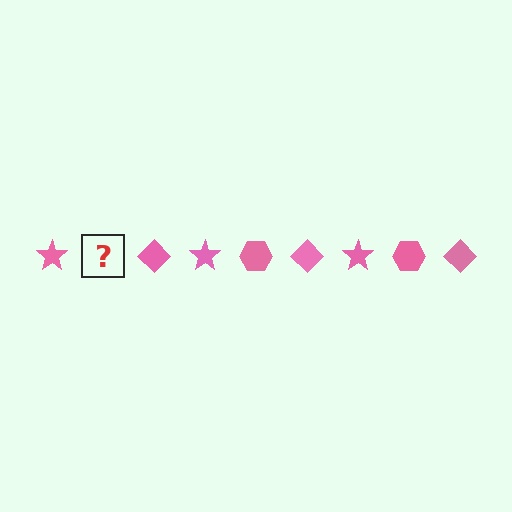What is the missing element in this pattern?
The missing element is a pink hexagon.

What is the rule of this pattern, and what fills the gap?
The rule is that the pattern cycles through star, hexagon, diamond shapes in pink. The gap should be filled with a pink hexagon.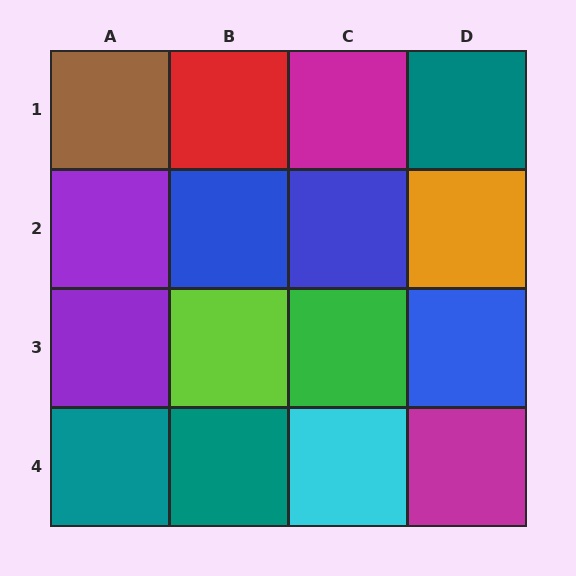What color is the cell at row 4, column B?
Teal.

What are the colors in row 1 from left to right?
Brown, red, magenta, teal.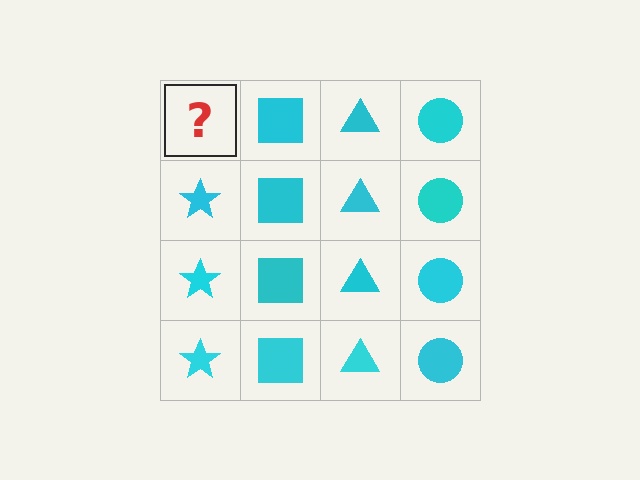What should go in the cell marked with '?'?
The missing cell should contain a cyan star.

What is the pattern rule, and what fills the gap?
The rule is that each column has a consistent shape. The gap should be filled with a cyan star.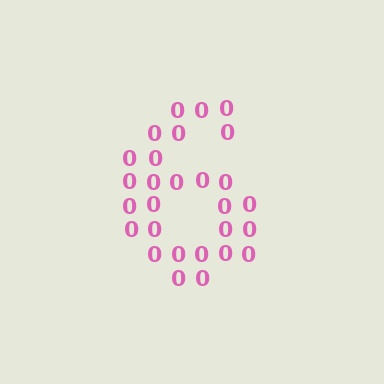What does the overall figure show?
The overall figure shows the digit 6.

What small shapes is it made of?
It is made of small digit 0's.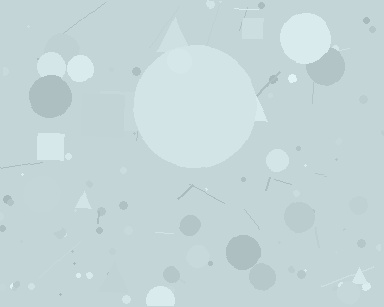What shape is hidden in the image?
A circle is hidden in the image.